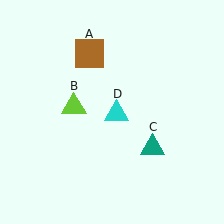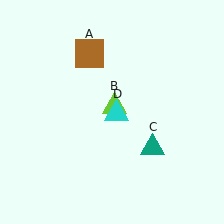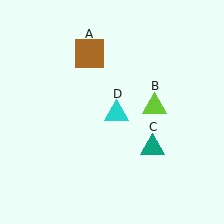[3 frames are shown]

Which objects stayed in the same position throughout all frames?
Brown square (object A) and teal triangle (object C) and cyan triangle (object D) remained stationary.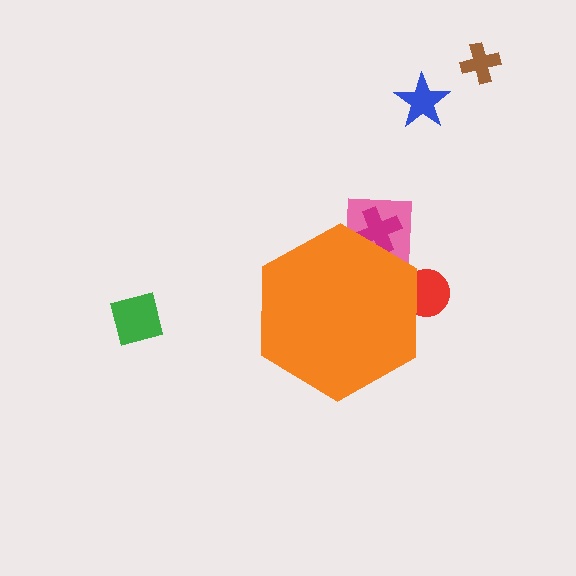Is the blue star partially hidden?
No, the blue star is fully visible.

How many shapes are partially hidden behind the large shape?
3 shapes are partially hidden.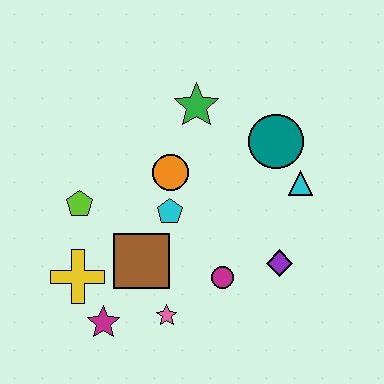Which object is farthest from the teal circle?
The magenta star is farthest from the teal circle.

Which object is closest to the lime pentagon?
The yellow cross is closest to the lime pentagon.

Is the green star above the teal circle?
Yes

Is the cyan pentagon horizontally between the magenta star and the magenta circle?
Yes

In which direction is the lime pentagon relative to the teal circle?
The lime pentagon is to the left of the teal circle.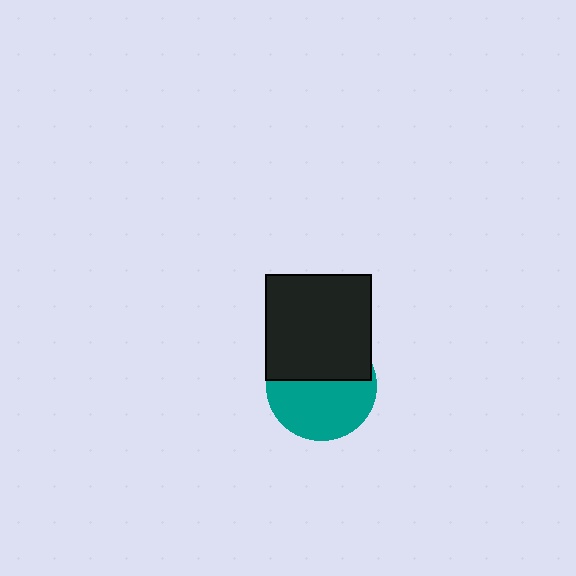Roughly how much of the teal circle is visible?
About half of it is visible (roughly 56%).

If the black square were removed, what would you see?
You would see the complete teal circle.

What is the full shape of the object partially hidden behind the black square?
The partially hidden object is a teal circle.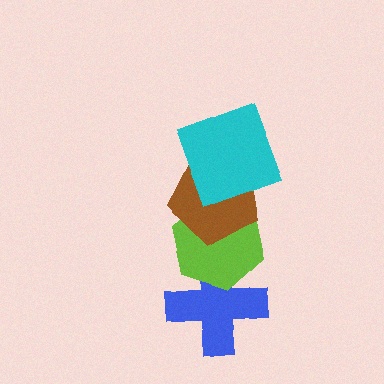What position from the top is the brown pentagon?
The brown pentagon is 2nd from the top.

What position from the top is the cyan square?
The cyan square is 1st from the top.